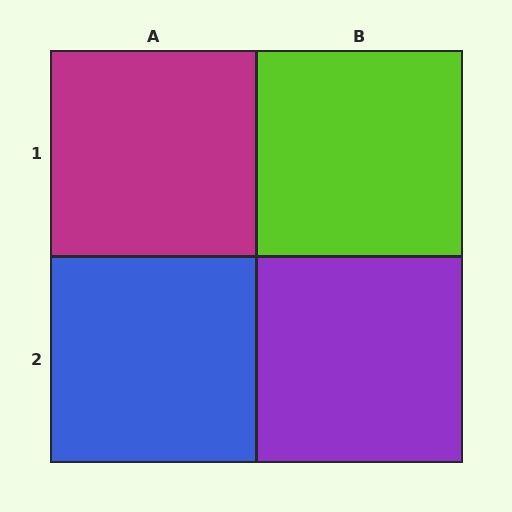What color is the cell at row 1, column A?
Magenta.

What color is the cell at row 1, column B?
Lime.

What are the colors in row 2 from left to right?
Blue, purple.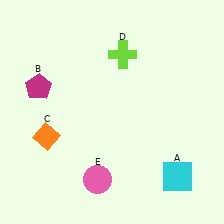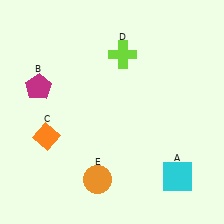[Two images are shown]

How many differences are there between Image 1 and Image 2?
There is 1 difference between the two images.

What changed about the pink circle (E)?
In Image 1, E is pink. In Image 2, it changed to orange.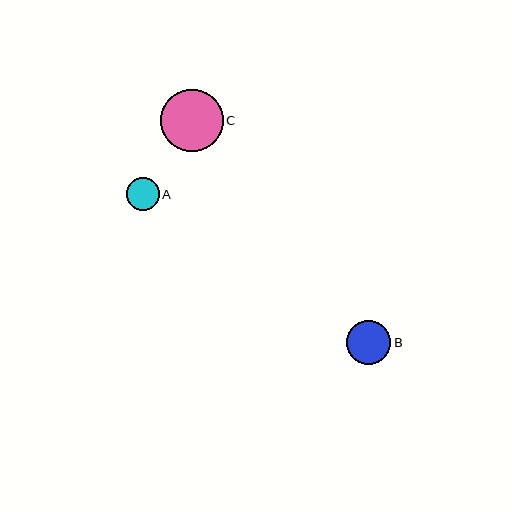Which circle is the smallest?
Circle A is the smallest with a size of approximately 33 pixels.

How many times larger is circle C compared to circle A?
Circle C is approximately 1.9 times the size of circle A.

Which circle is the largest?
Circle C is the largest with a size of approximately 62 pixels.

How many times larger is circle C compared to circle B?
Circle C is approximately 1.4 times the size of circle B.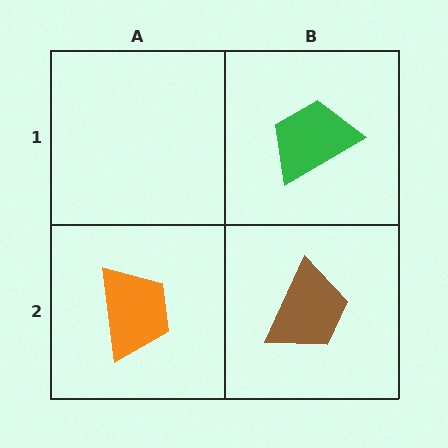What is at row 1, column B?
A green trapezoid.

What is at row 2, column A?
An orange trapezoid.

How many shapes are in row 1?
1 shape.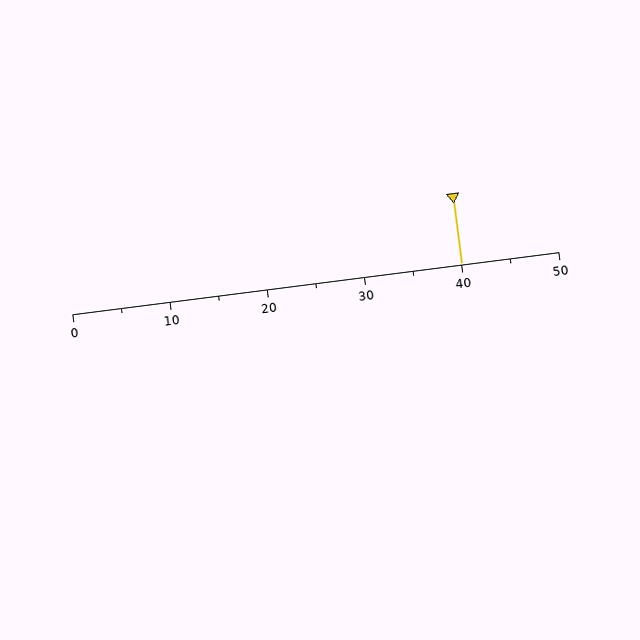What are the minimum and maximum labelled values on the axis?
The axis runs from 0 to 50.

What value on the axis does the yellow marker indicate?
The marker indicates approximately 40.